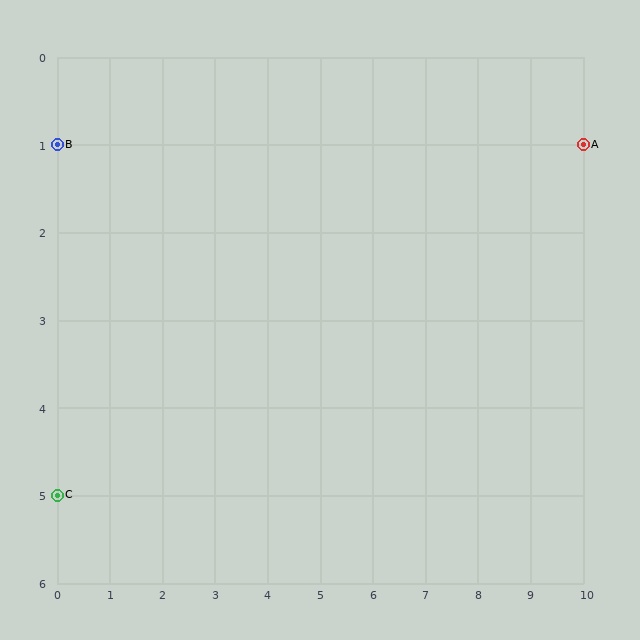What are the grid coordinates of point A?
Point A is at grid coordinates (10, 1).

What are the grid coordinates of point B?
Point B is at grid coordinates (0, 1).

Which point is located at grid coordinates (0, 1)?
Point B is at (0, 1).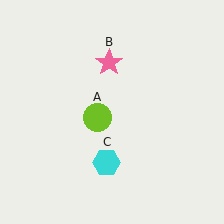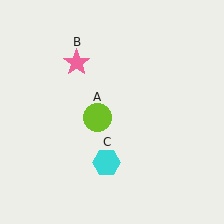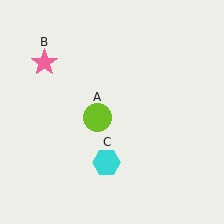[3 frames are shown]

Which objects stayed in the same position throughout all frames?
Lime circle (object A) and cyan hexagon (object C) remained stationary.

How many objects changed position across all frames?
1 object changed position: pink star (object B).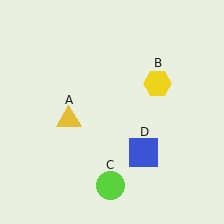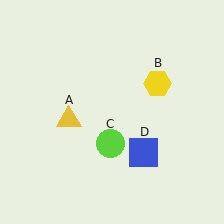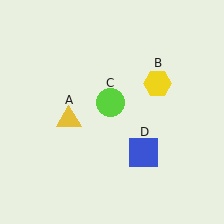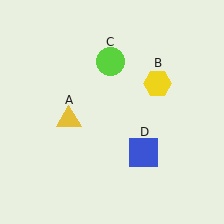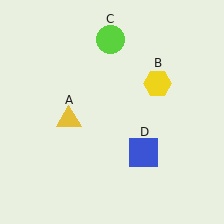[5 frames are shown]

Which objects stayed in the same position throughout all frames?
Yellow triangle (object A) and yellow hexagon (object B) and blue square (object D) remained stationary.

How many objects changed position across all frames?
1 object changed position: lime circle (object C).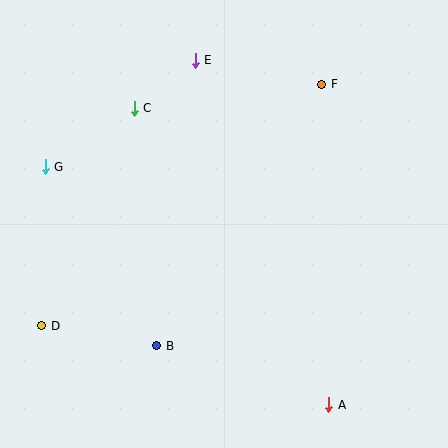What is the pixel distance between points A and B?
The distance between A and B is 182 pixels.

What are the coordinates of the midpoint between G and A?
The midpoint between G and A is at (187, 286).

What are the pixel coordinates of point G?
Point G is at (45, 167).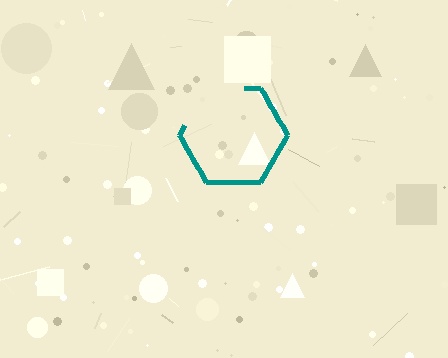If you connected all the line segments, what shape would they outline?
They would outline a hexagon.